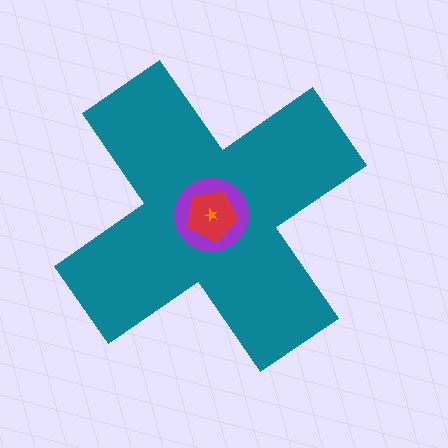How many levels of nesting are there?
4.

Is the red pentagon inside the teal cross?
Yes.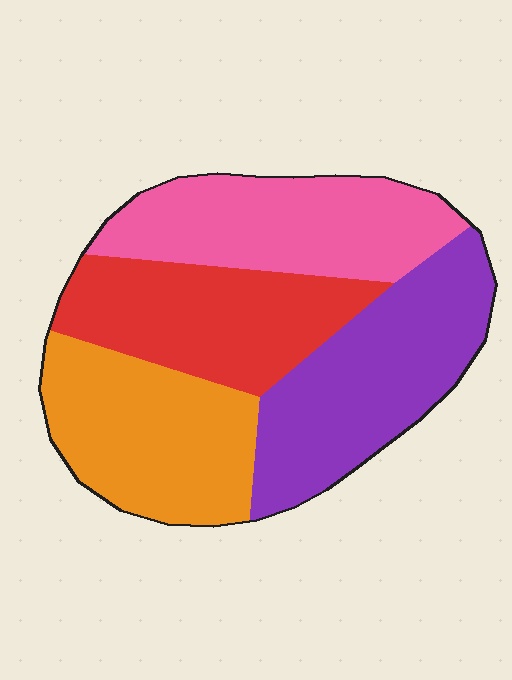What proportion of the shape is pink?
Pink takes up about one quarter (1/4) of the shape.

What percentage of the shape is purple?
Purple takes up about one quarter (1/4) of the shape.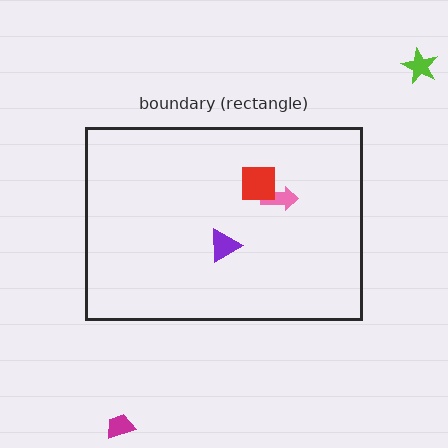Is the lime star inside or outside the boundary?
Outside.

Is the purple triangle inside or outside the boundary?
Inside.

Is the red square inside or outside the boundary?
Inside.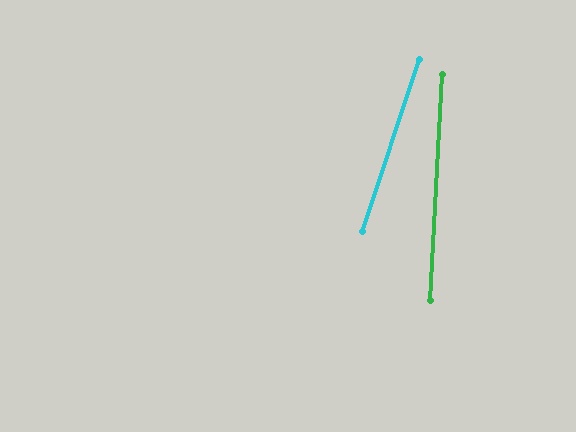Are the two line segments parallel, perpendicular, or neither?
Neither parallel nor perpendicular — they differ by about 15°.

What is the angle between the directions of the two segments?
Approximately 15 degrees.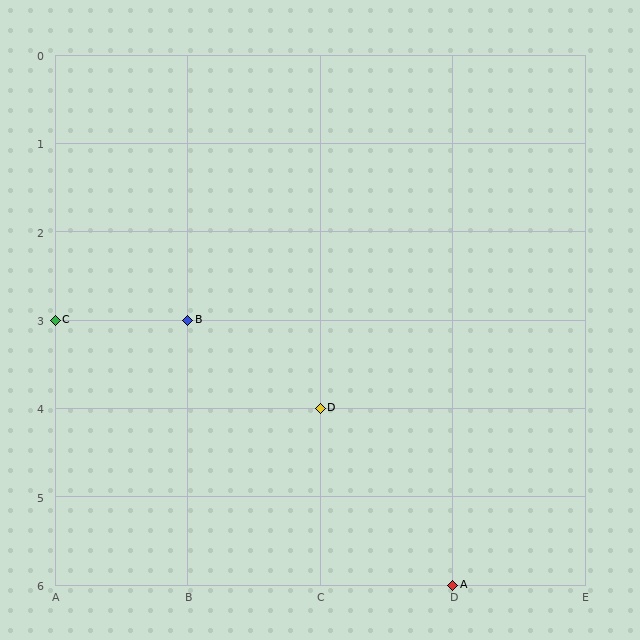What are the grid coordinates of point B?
Point B is at grid coordinates (B, 3).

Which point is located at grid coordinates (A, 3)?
Point C is at (A, 3).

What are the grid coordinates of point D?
Point D is at grid coordinates (C, 4).